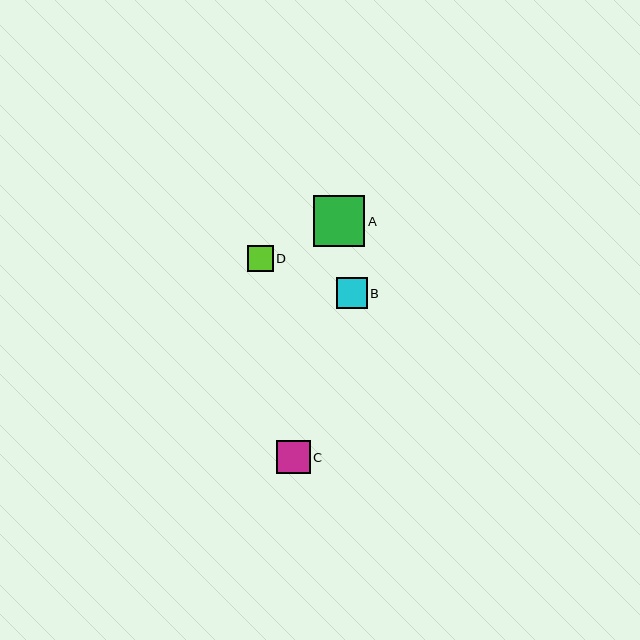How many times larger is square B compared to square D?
Square B is approximately 1.2 times the size of square D.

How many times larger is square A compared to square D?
Square A is approximately 2.0 times the size of square D.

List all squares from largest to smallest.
From largest to smallest: A, C, B, D.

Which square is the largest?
Square A is the largest with a size of approximately 51 pixels.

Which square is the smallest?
Square D is the smallest with a size of approximately 26 pixels.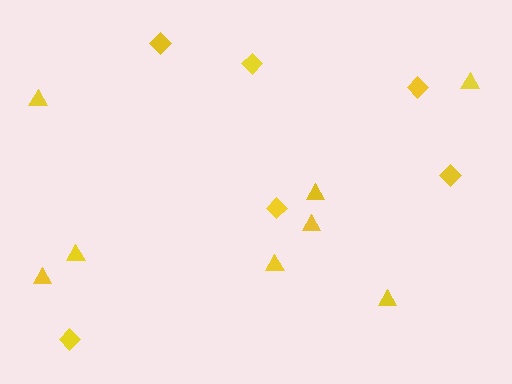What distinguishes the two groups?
There are 2 groups: one group of triangles (8) and one group of diamonds (6).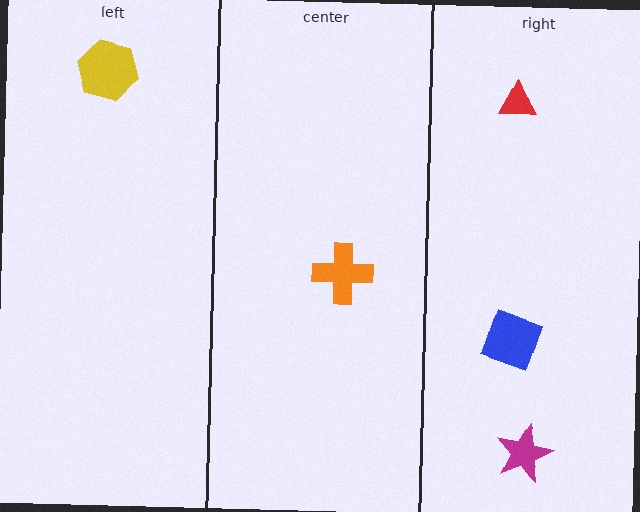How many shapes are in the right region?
3.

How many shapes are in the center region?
1.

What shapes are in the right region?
The red triangle, the magenta star, the blue square.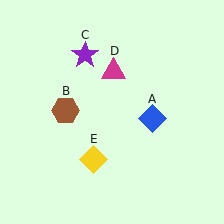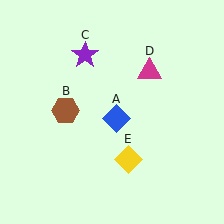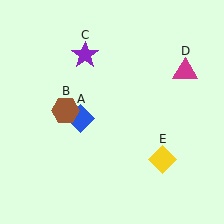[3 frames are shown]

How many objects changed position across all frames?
3 objects changed position: blue diamond (object A), magenta triangle (object D), yellow diamond (object E).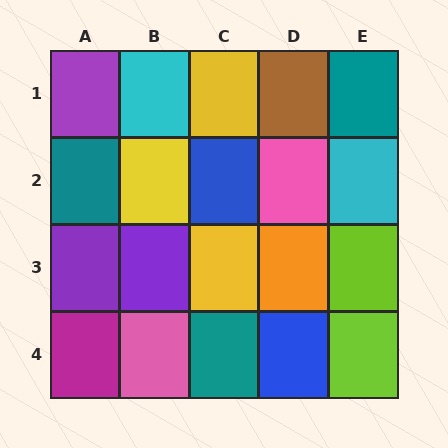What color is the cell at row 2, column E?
Cyan.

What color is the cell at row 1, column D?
Brown.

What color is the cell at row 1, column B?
Cyan.